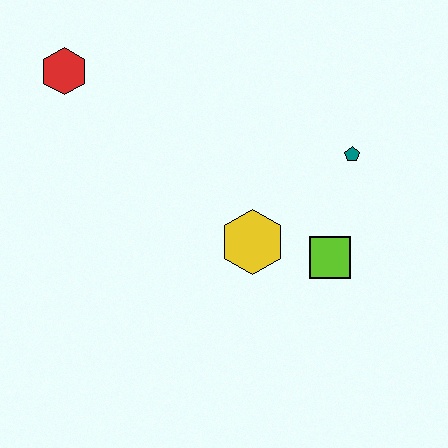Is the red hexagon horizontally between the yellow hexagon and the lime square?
No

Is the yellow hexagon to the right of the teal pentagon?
No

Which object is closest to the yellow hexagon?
The lime square is closest to the yellow hexagon.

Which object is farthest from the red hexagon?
The lime square is farthest from the red hexagon.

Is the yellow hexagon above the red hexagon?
No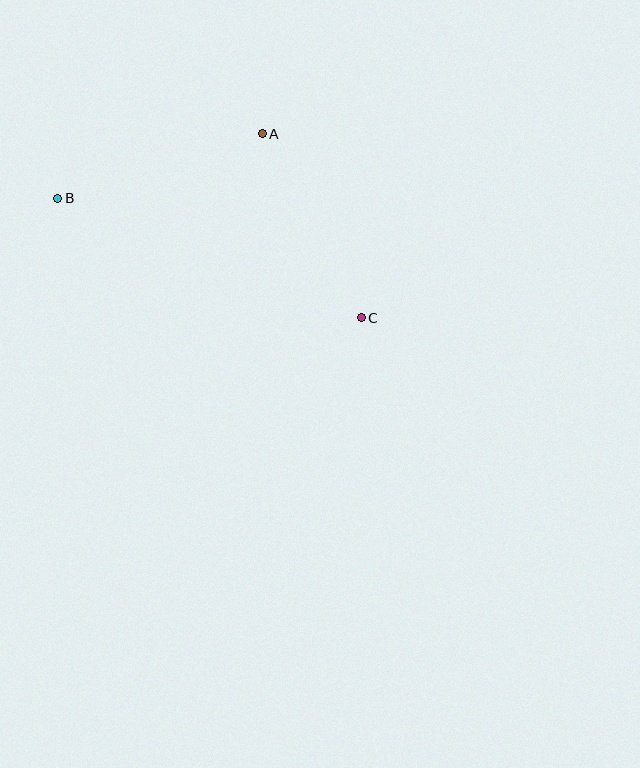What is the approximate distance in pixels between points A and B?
The distance between A and B is approximately 214 pixels.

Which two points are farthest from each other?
Points B and C are farthest from each other.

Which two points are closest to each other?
Points A and C are closest to each other.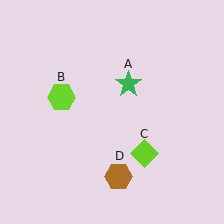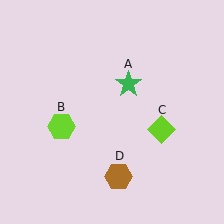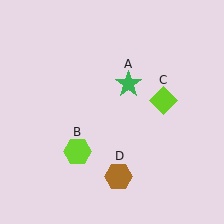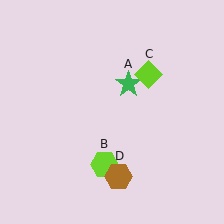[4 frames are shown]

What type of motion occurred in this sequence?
The lime hexagon (object B), lime diamond (object C) rotated counterclockwise around the center of the scene.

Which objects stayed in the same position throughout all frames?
Green star (object A) and brown hexagon (object D) remained stationary.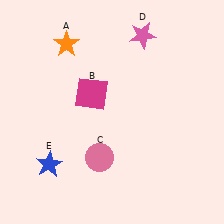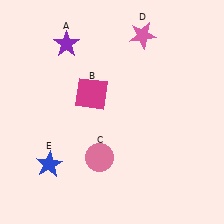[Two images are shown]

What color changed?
The star (A) changed from orange in Image 1 to purple in Image 2.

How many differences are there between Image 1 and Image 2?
There is 1 difference between the two images.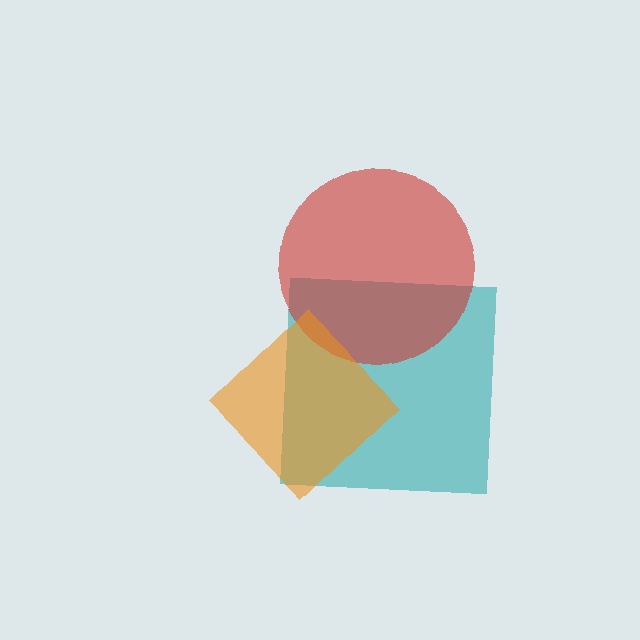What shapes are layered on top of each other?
The layered shapes are: a teal square, a red circle, an orange diamond.